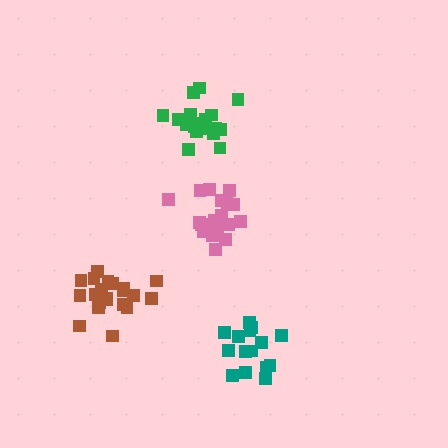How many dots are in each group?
Group 1: 18 dots, Group 2: 21 dots, Group 3: 15 dots, Group 4: 20 dots (74 total).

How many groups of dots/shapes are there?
There are 4 groups.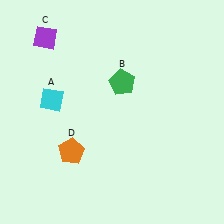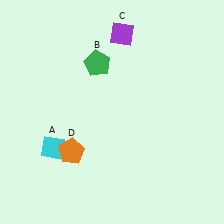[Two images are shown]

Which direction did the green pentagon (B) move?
The green pentagon (B) moved left.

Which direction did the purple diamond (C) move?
The purple diamond (C) moved right.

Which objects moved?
The objects that moved are: the cyan diamond (A), the green pentagon (B), the purple diamond (C).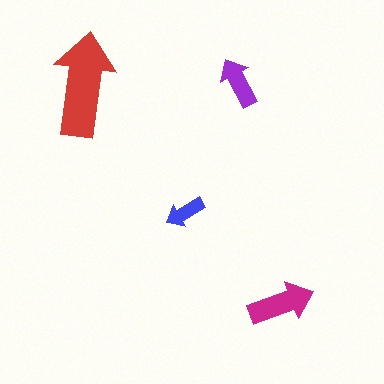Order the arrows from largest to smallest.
the red one, the magenta one, the purple one, the blue one.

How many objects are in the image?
There are 4 objects in the image.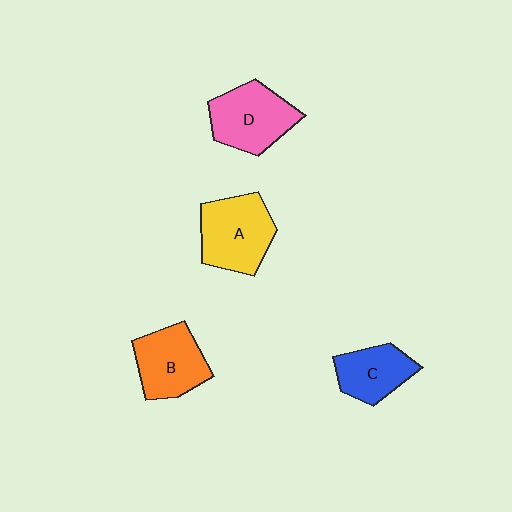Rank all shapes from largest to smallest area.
From largest to smallest: A (yellow), D (pink), B (orange), C (blue).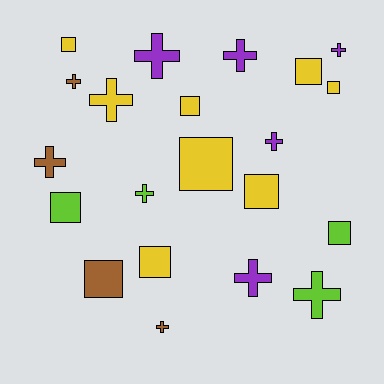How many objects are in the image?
There are 21 objects.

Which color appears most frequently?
Yellow, with 8 objects.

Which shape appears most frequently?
Cross, with 11 objects.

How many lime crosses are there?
There are 2 lime crosses.